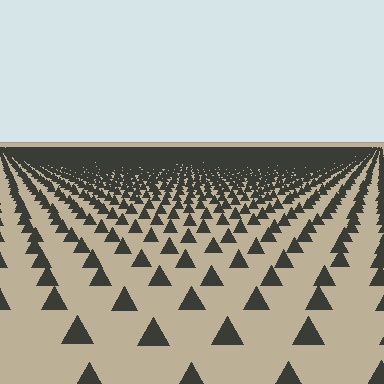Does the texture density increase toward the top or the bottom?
Density increases toward the top.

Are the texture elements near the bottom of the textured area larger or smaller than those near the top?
Larger. Near the bottom, elements are closer to the viewer and appear at a bigger on-screen size.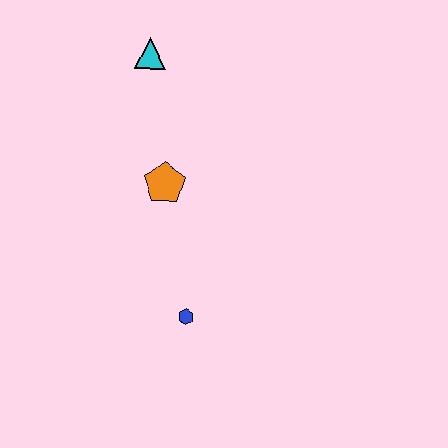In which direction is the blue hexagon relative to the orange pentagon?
The blue hexagon is below the orange pentagon.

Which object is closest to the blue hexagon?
The orange pentagon is closest to the blue hexagon.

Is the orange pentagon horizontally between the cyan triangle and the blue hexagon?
Yes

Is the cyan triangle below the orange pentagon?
No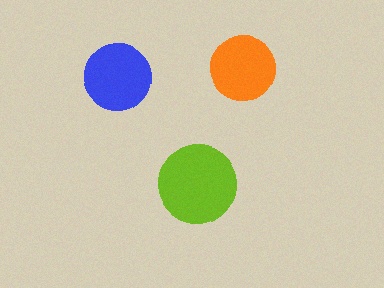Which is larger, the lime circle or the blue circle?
The lime one.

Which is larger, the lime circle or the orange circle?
The lime one.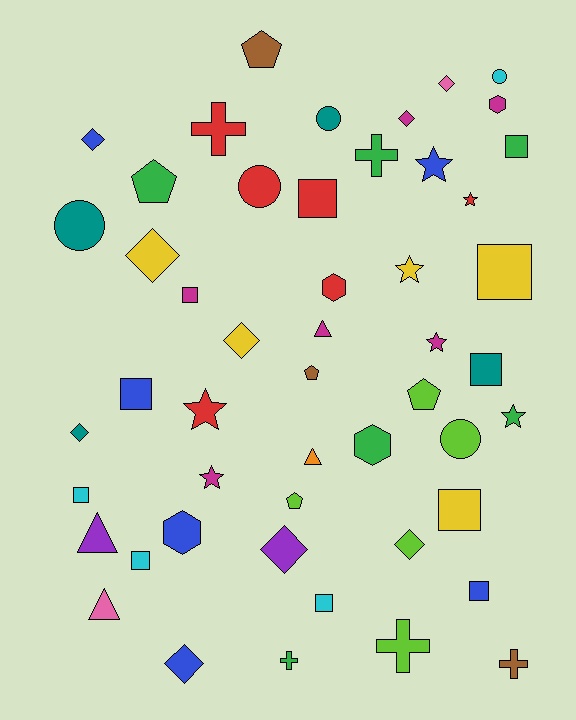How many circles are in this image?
There are 5 circles.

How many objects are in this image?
There are 50 objects.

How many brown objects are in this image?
There are 3 brown objects.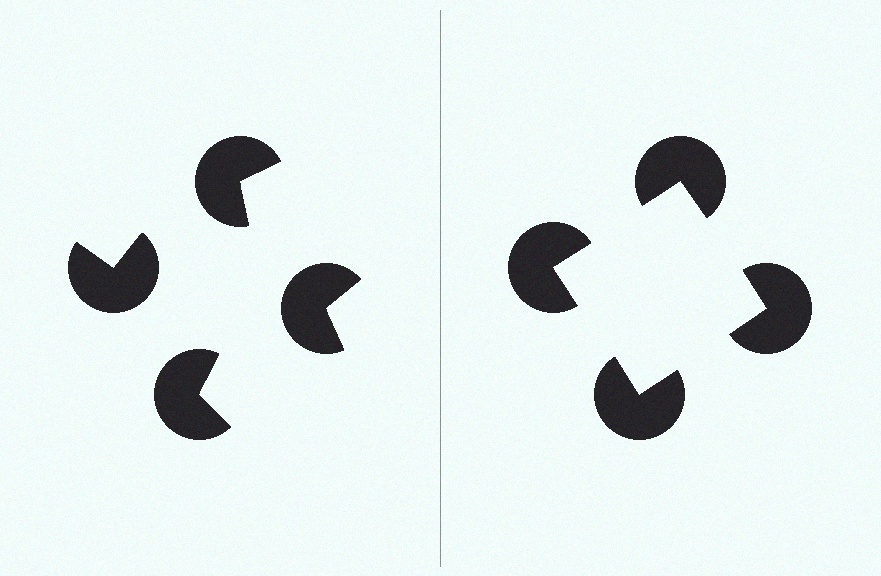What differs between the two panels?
The pac-man discs are positioned identically on both sides; only the wedge orientations differ. On the right they align to a square; on the left they are misaligned.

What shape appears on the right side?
An illusory square.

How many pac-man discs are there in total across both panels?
8 — 4 on each side.